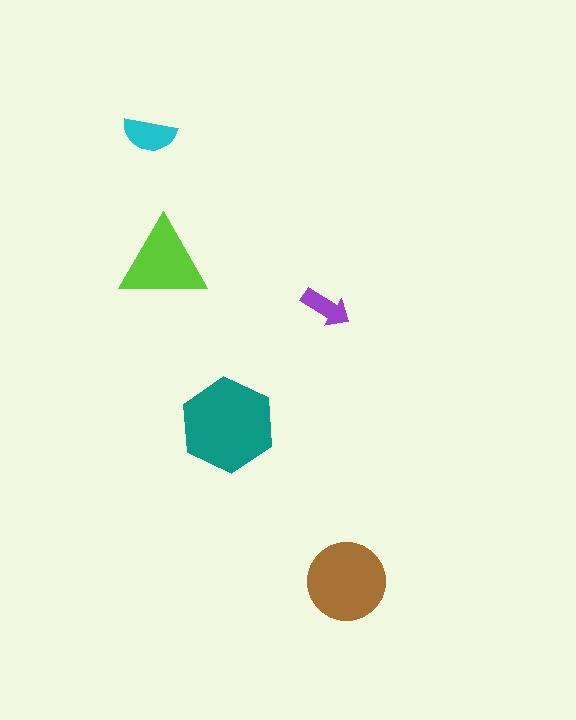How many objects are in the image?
There are 5 objects in the image.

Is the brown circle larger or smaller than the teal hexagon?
Smaller.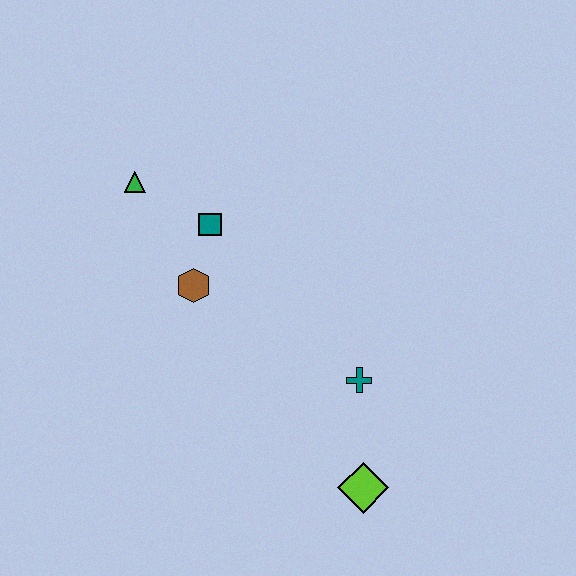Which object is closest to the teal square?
The brown hexagon is closest to the teal square.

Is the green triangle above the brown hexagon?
Yes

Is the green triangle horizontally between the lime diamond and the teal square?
No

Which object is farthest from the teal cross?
The green triangle is farthest from the teal cross.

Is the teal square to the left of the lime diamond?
Yes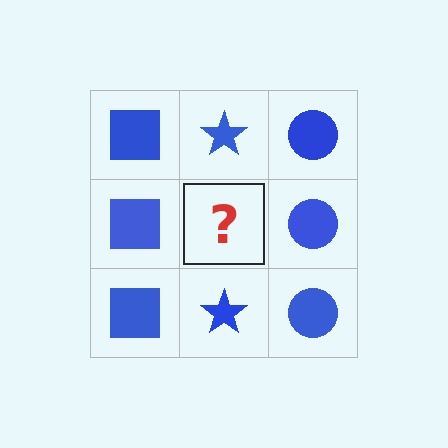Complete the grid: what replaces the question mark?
The question mark should be replaced with a blue star.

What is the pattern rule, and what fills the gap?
The rule is that each column has a consistent shape. The gap should be filled with a blue star.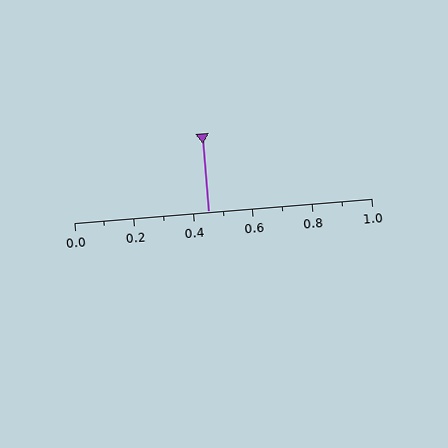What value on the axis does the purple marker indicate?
The marker indicates approximately 0.45.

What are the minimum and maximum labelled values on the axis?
The axis runs from 0.0 to 1.0.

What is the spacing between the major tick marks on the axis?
The major ticks are spaced 0.2 apart.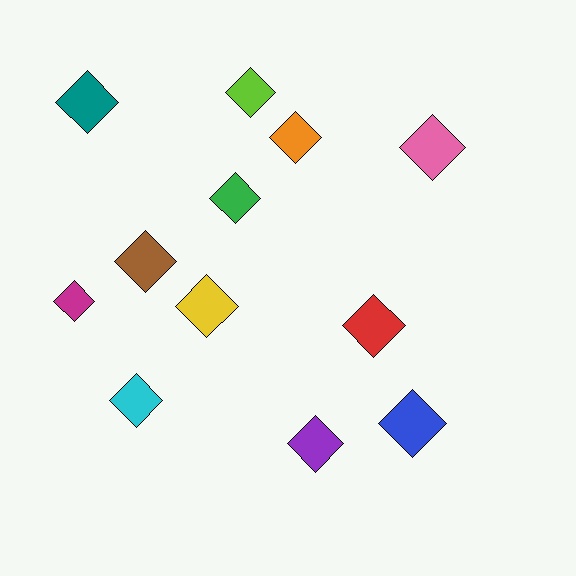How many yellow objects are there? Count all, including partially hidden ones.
There is 1 yellow object.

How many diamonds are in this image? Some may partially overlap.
There are 12 diamonds.